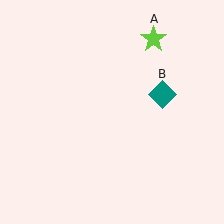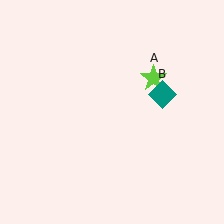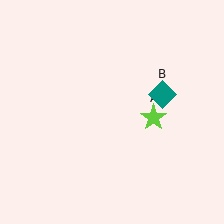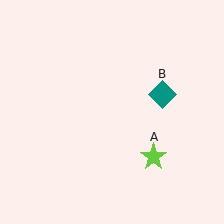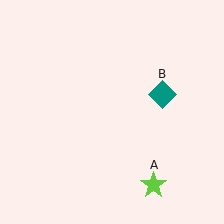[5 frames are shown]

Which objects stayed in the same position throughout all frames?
Teal diamond (object B) remained stationary.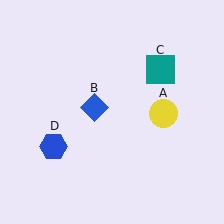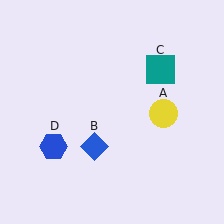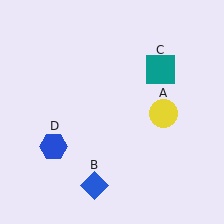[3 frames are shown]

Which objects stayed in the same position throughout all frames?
Yellow circle (object A) and teal square (object C) and blue hexagon (object D) remained stationary.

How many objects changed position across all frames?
1 object changed position: blue diamond (object B).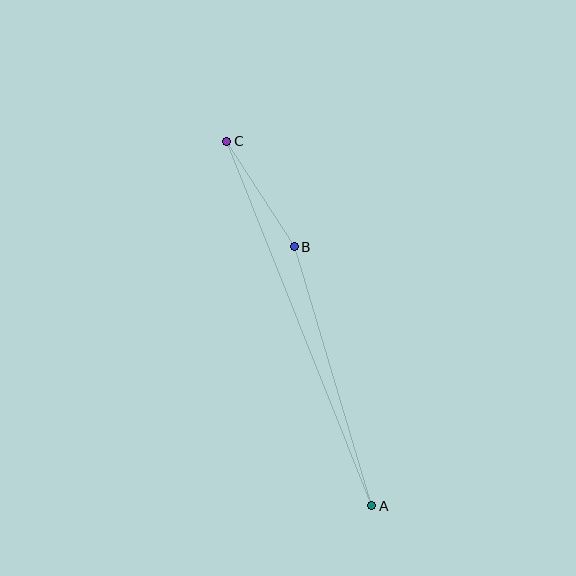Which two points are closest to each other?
Points B and C are closest to each other.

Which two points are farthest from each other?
Points A and C are farthest from each other.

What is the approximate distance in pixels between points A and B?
The distance between A and B is approximately 271 pixels.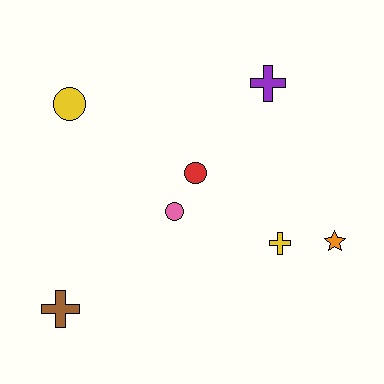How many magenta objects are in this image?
There are no magenta objects.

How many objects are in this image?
There are 7 objects.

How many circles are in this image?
There are 3 circles.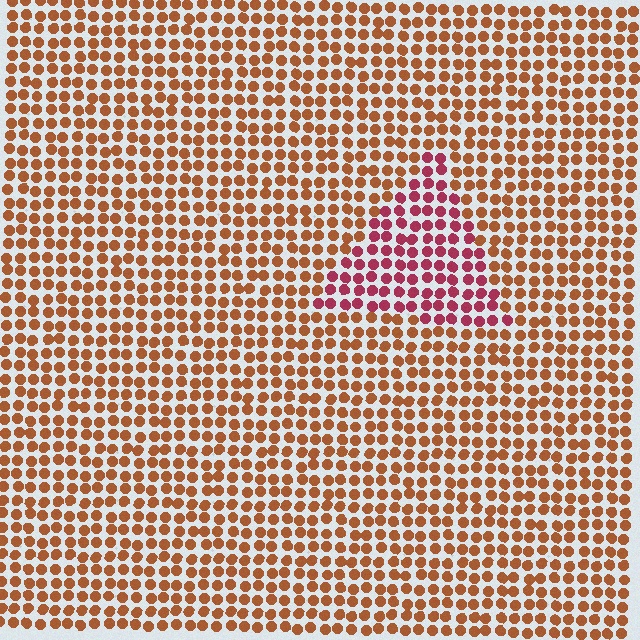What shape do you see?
I see a triangle.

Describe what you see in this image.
The image is filled with small brown elements in a uniform arrangement. A triangle-shaped region is visible where the elements are tinted to a slightly different hue, forming a subtle color boundary.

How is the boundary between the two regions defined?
The boundary is defined purely by a slight shift in hue (about 40 degrees). Spacing, size, and orientation are identical on both sides.